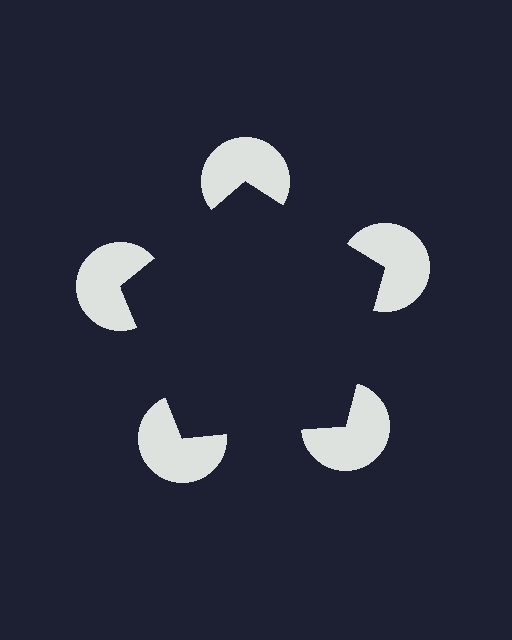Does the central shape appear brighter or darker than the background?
It typically appears slightly darker than the background, even though no actual brightness change is drawn.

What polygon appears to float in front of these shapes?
An illusory pentagon — its edges are inferred from the aligned wedge cuts in the pac-man discs, not physically drawn.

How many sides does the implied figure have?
5 sides.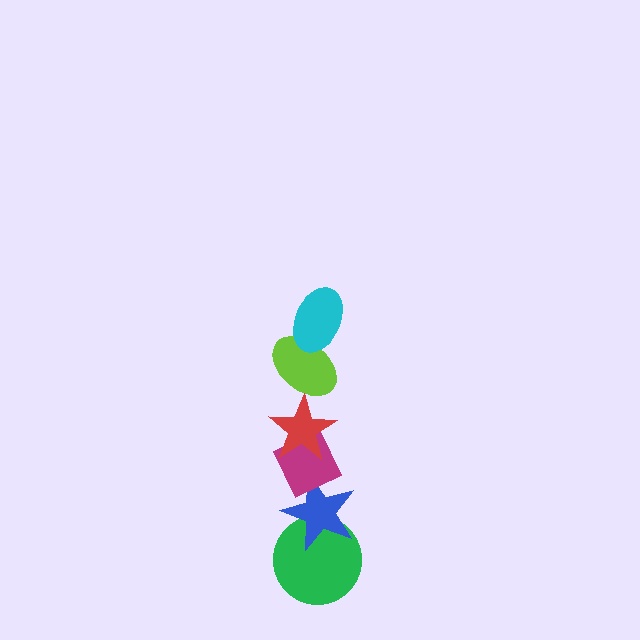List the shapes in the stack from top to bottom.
From top to bottom: the cyan ellipse, the lime ellipse, the red star, the magenta diamond, the blue star, the green circle.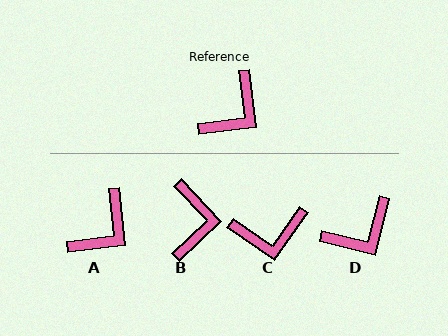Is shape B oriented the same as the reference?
No, it is off by about 37 degrees.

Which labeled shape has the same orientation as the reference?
A.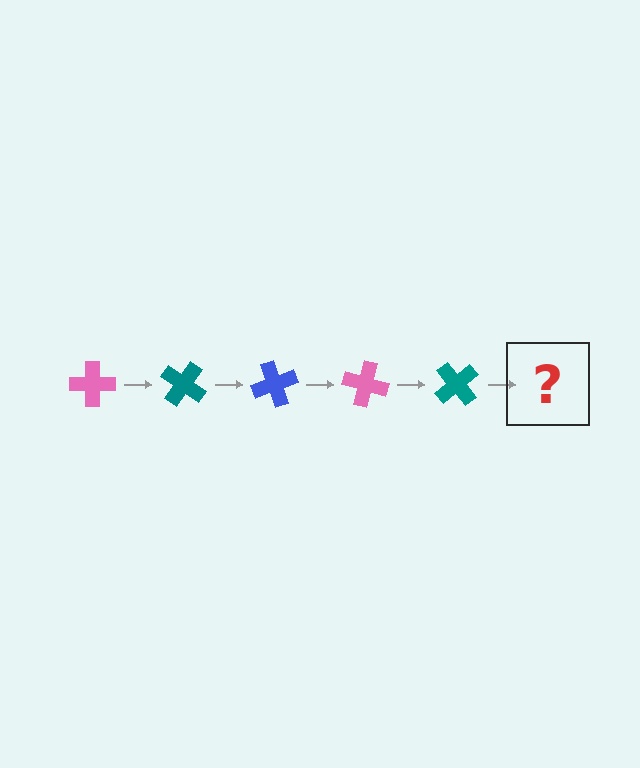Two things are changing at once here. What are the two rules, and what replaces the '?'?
The two rules are that it rotates 35 degrees each step and the color cycles through pink, teal, and blue. The '?' should be a blue cross, rotated 175 degrees from the start.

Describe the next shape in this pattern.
It should be a blue cross, rotated 175 degrees from the start.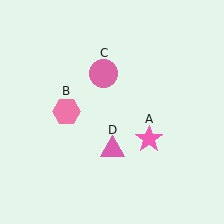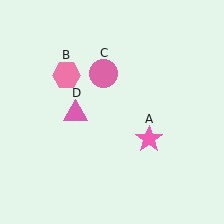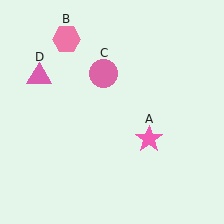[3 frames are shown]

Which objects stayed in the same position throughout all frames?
Pink star (object A) and pink circle (object C) remained stationary.